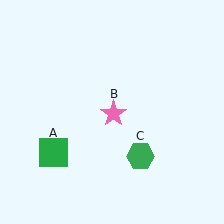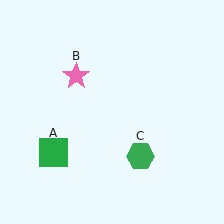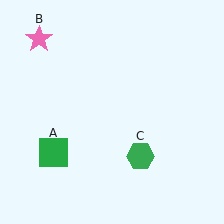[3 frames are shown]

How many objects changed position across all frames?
1 object changed position: pink star (object B).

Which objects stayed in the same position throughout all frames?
Green square (object A) and green hexagon (object C) remained stationary.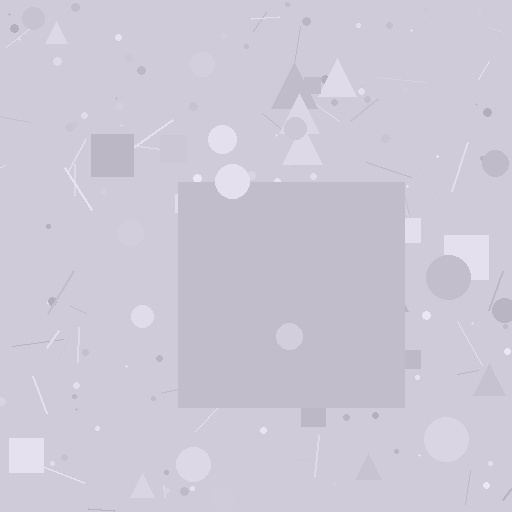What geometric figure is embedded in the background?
A square is embedded in the background.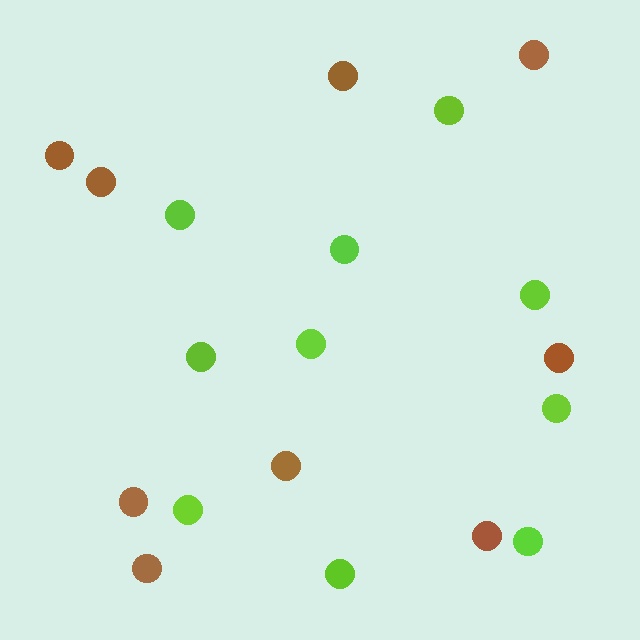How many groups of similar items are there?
There are 2 groups: one group of lime circles (10) and one group of brown circles (9).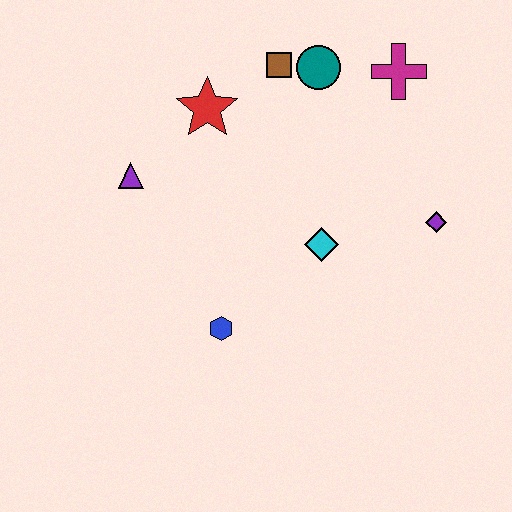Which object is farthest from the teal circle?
The blue hexagon is farthest from the teal circle.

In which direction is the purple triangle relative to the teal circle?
The purple triangle is to the left of the teal circle.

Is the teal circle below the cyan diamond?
No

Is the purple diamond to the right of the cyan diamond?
Yes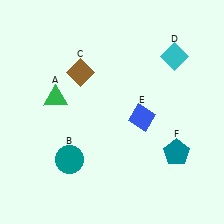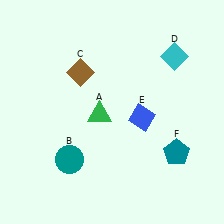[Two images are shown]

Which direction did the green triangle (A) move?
The green triangle (A) moved right.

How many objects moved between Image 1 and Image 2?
1 object moved between the two images.